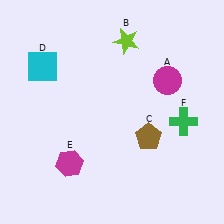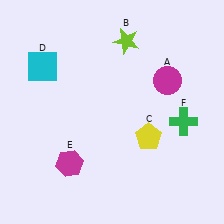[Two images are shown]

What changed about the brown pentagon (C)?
In Image 1, C is brown. In Image 2, it changed to yellow.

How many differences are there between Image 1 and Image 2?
There is 1 difference between the two images.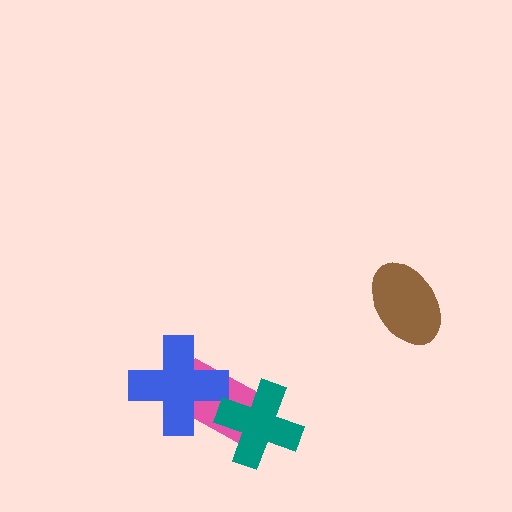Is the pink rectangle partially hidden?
Yes, it is partially covered by another shape.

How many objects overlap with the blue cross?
1 object overlaps with the blue cross.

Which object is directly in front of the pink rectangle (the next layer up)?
The blue cross is directly in front of the pink rectangle.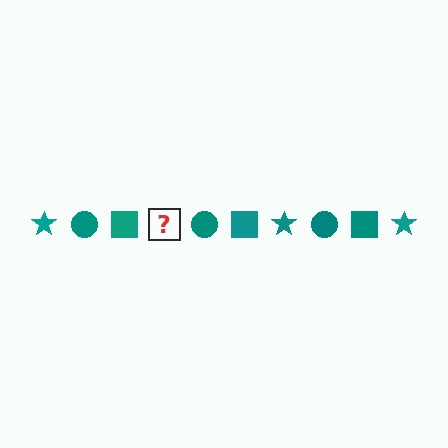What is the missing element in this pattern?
The missing element is a teal star.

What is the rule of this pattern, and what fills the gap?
The rule is that the pattern cycles through star, circle, square shapes in teal. The gap should be filled with a teal star.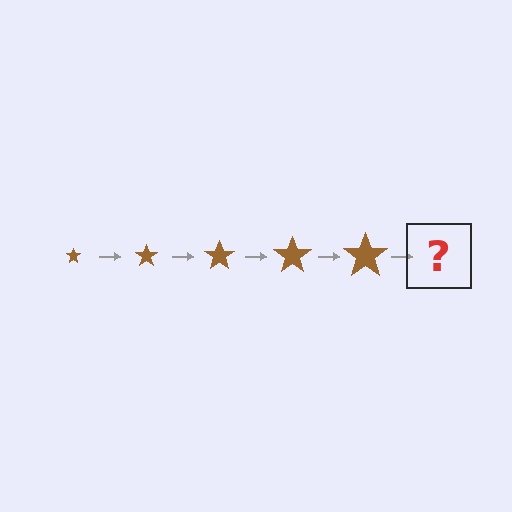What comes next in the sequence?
The next element should be a brown star, larger than the previous one.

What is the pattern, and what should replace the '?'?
The pattern is that the star gets progressively larger each step. The '?' should be a brown star, larger than the previous one.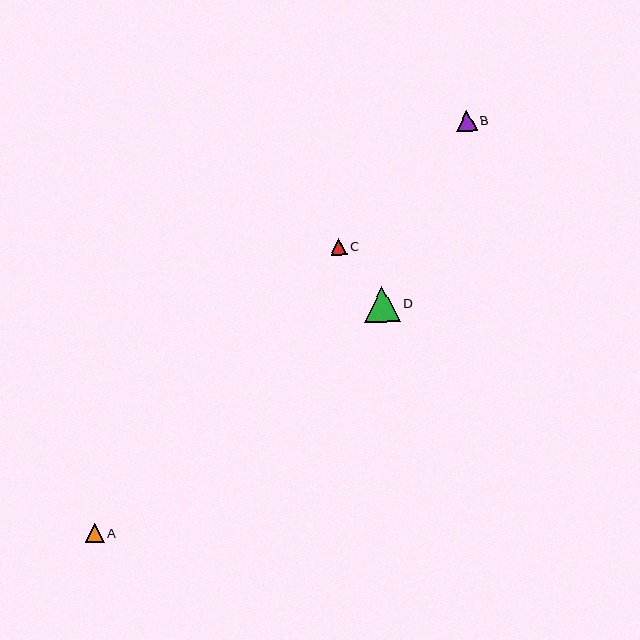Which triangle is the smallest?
Triangle C is the smallest with a size of approximately 17 pixels.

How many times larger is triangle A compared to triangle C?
Triangle A is approximately 1.2 times the size of triangle C.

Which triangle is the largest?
Triangle D is the largest with a size of approximately 35 pixels.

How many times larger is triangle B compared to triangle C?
Triangle B is approximately 1.2 times the size of triangle C.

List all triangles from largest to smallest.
From largest to smallest: D, B, A, C.